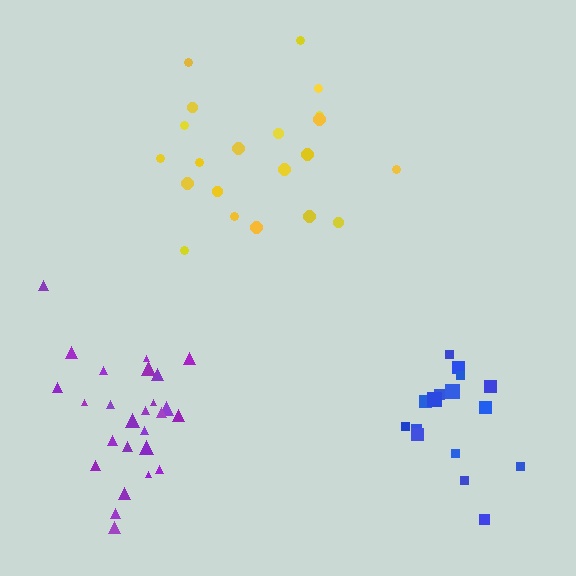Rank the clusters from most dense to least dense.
purple, blue, yellow.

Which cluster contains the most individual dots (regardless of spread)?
Purple (26).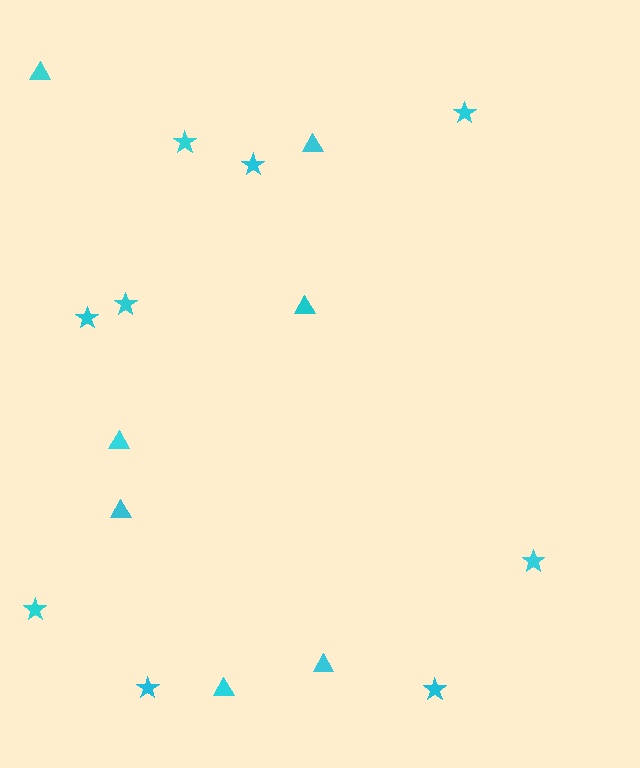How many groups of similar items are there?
There are 2 groups: one group of stars (9) and one group of triangles (7).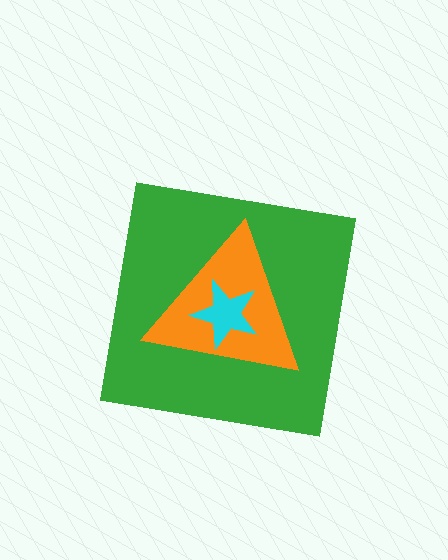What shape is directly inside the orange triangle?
The cyan star.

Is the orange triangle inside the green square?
Yes.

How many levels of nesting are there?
3.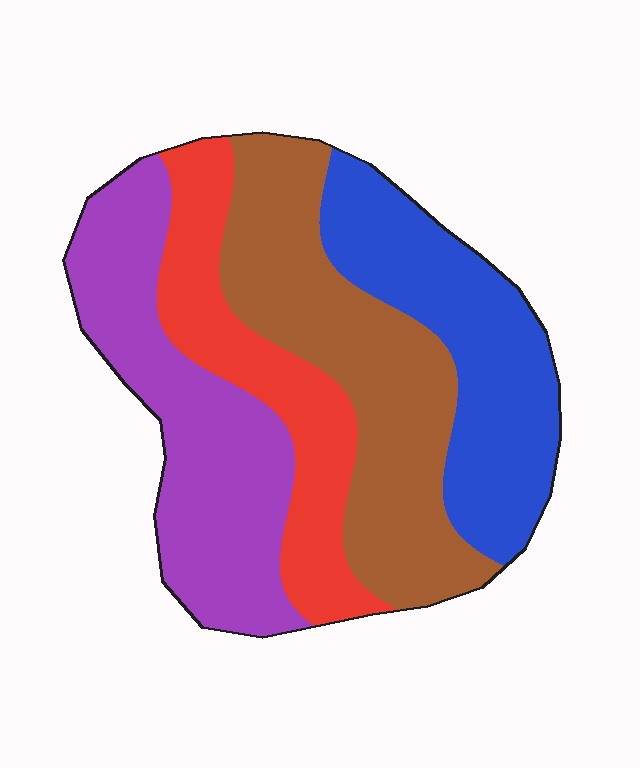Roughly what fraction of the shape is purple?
Purple covers 27% of the shape.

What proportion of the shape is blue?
Blue covers 24% of the shape.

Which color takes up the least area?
Red, at roughly 20%.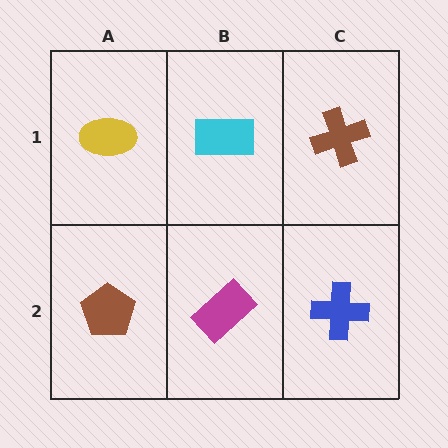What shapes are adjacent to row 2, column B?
A cyan rectangle (row 1, column B), a brown pentagon (row 2, column A), a blue cross (row 2, column C).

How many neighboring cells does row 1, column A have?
2.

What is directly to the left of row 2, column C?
A magenta rectangle.